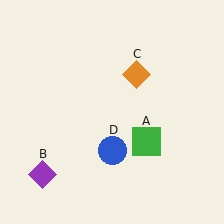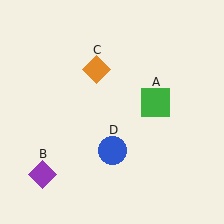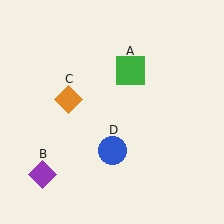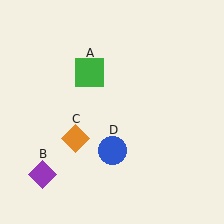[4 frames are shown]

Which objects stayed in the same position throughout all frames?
Purple diamond (object B) and blue circle (object D) remained stationary.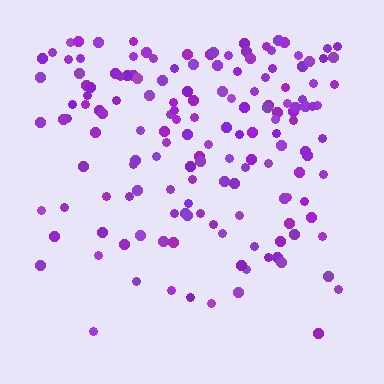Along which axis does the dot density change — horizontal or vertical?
Vertical.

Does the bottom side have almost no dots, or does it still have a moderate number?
Still a moderate number, just noticeably fewer than the top.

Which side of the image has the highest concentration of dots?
The top.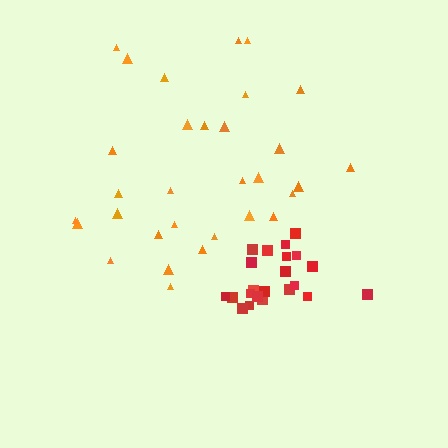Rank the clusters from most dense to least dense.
red, orange.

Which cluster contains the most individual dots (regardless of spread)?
Orange (31).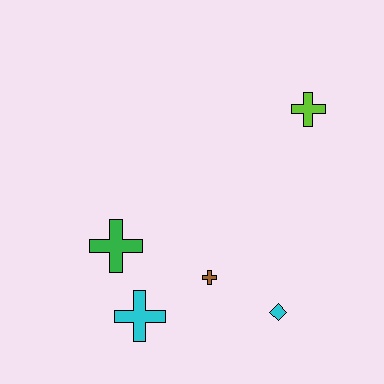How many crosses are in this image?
There are 4 crosses.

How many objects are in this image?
There are 5 objects.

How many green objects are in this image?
There is 1 green object.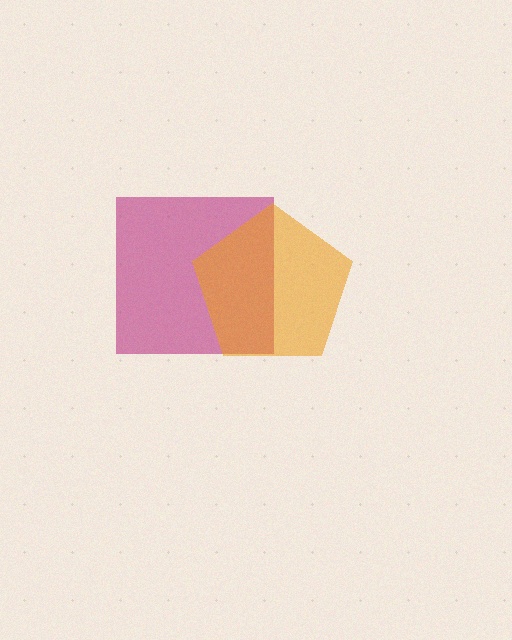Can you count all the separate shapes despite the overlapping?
Yes, there are 2 separate shapes.